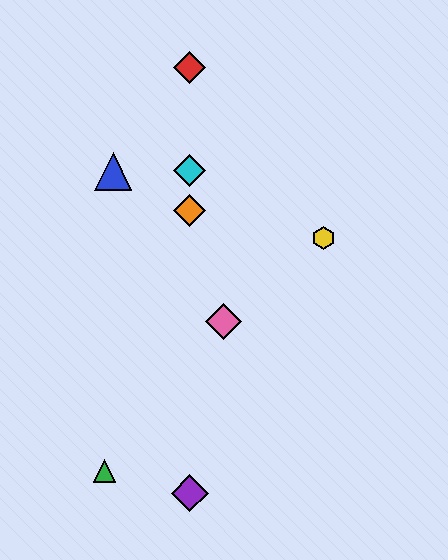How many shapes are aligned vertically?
4 shapes (the red diamond, the purple diamond, the orange diamond, the cyan diamond) are aligned vertically.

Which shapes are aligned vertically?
The red diamond, the purple diamond, the orange diamond, the cyan diamond are aligned vertically.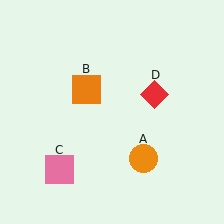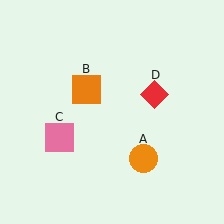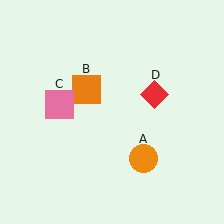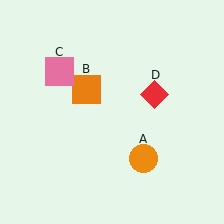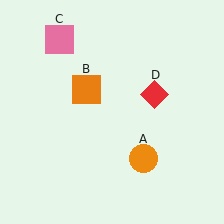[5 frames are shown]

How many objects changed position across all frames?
1 object changed position: pink square (object C).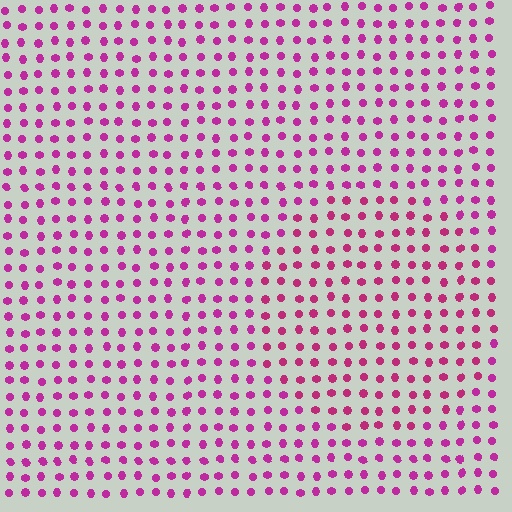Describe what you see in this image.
The image is filled with small magenta elements in a uniform arrangement. A circle-shaped region is visible where the elements are tinted to a slightly different hue, forming a subtle color boundary.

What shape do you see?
I see a circle.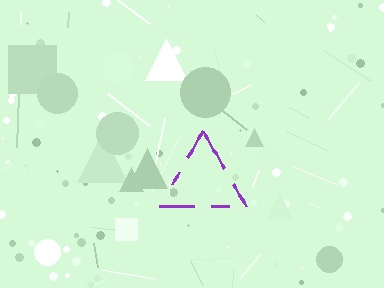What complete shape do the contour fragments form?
The contour fragments form a triangle.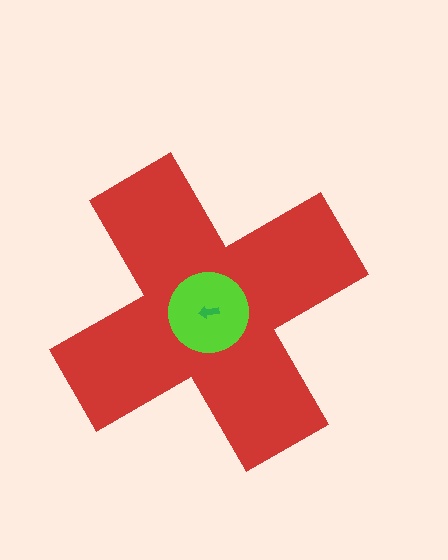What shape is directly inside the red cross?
The lime circle.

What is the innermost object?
The green arrow.